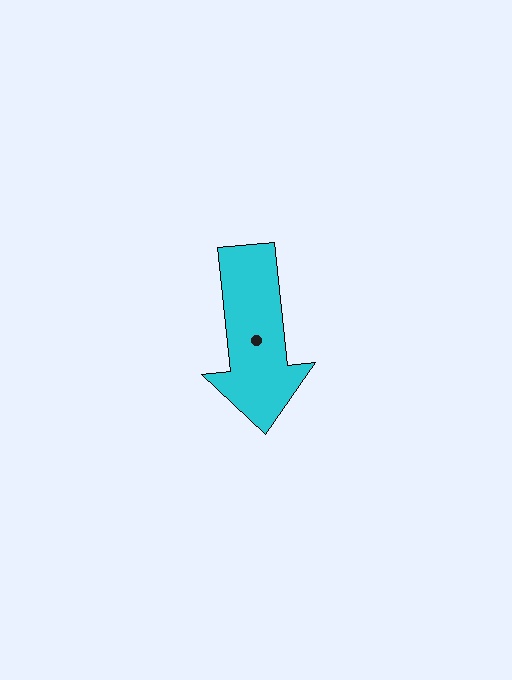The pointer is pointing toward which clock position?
Roughly 6 o'clock.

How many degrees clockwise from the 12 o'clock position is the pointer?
Approximately 174 degrees.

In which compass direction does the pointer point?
South.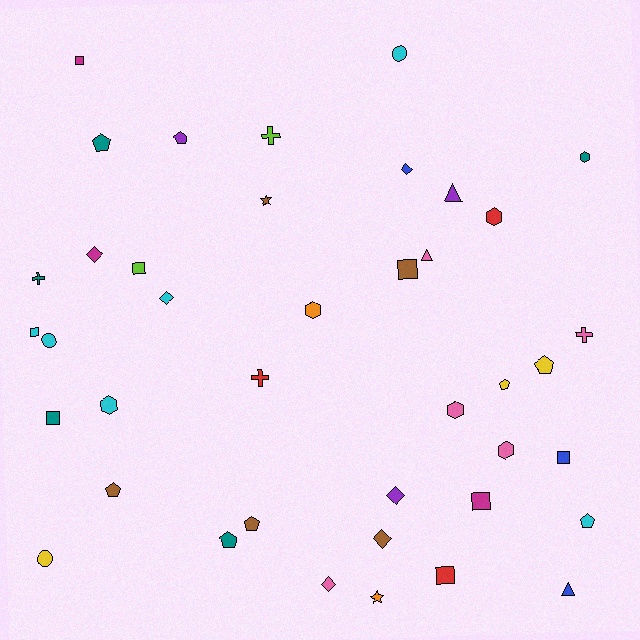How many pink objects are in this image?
There are 5 pink objects.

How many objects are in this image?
There are 40 objects.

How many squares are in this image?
There are 8 squares.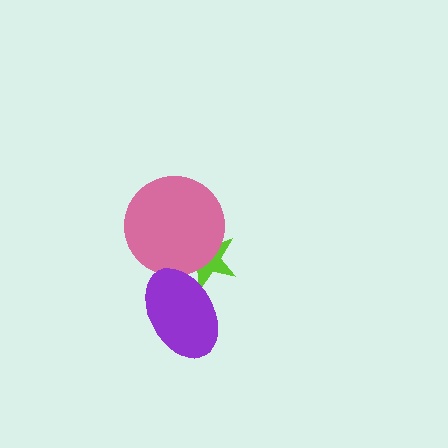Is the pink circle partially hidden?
Yes, it is partially covered by another shape.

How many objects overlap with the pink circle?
2 objects overlap with the pink circle.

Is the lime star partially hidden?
Yes, it is partially covered by another shape.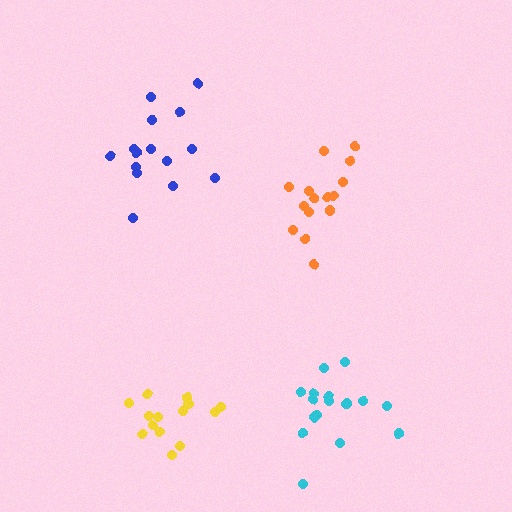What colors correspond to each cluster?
The clusters are colored: yellow, blue, orange, cyan.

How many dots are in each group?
Group 1: 14 dots, Group 2: 15 dots, Group 3: 15 dots, Group 4: 17 dots (61 total).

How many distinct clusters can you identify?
There are 4 distinct clusters.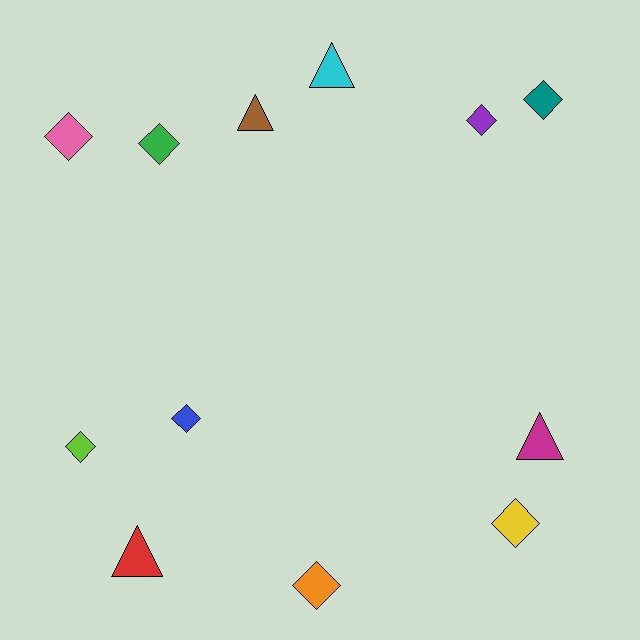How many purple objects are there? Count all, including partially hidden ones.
There is 1 purple object.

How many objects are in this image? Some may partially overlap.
There are 12 objects.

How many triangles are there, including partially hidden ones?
There are 4 triangles.